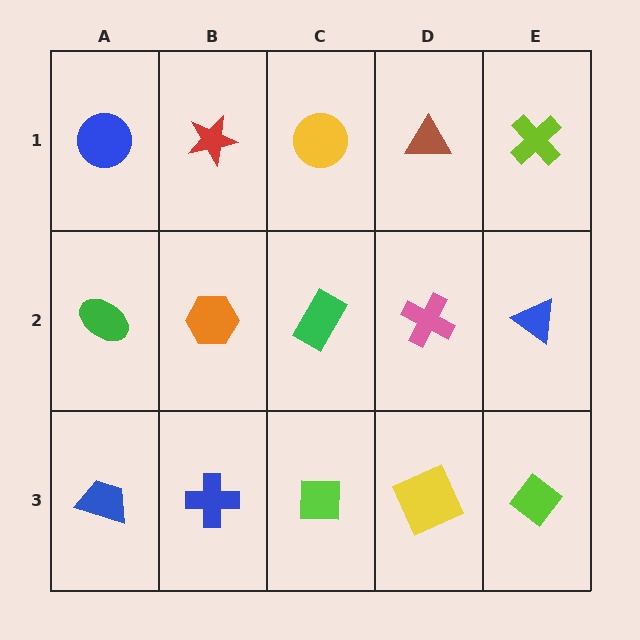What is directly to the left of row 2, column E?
A pink cross.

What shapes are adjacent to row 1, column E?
A blue triangle (row 2, column E), a brown triangle (row 1, column D).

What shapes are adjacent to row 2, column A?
A blue circle (row 1, column A), a blue trapezoid (row 3, column A), an orange hexagon (row 2, column B).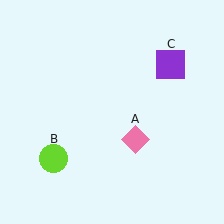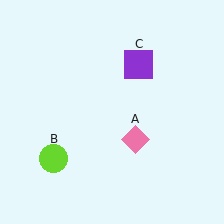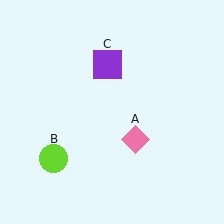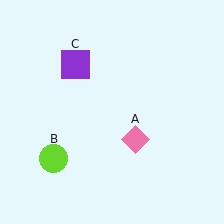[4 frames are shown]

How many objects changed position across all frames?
1 object changed position: purple square (object C).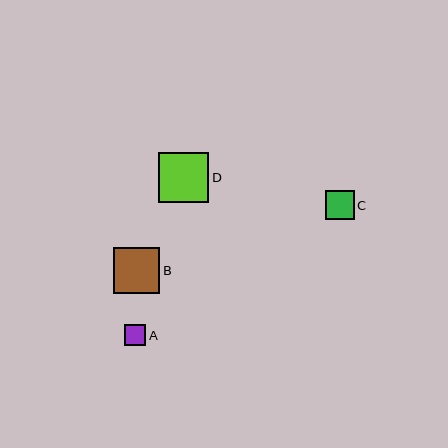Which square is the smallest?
Square A is the smallest with a size of approximately 21 pixels.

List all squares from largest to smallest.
From largest to smallest: D, B, C, A.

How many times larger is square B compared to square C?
Square B is approximately 1.6 times the size of square C.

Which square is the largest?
Square D is the largest with a size of approximately 50 pixels.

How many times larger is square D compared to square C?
Square D is approximately 1.7 times the size of square C.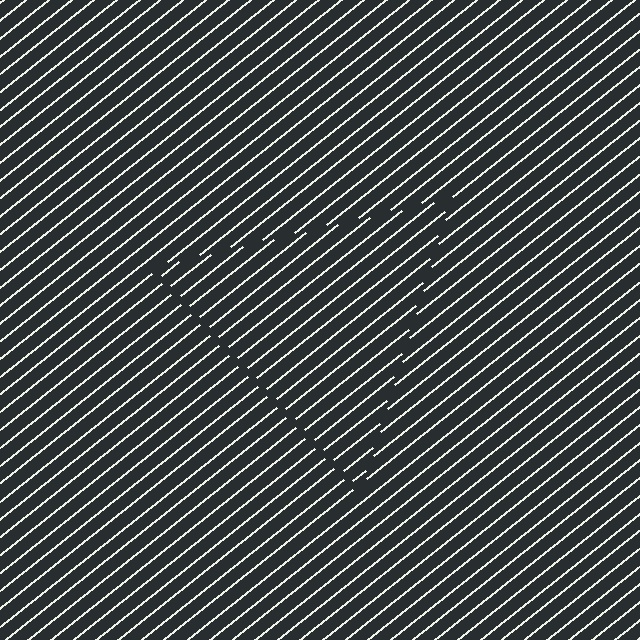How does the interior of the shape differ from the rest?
The interior of the shape contains the same grating, shifted by half a period — the contour is defined by the phase discontinuity where line-ends from the inner and outer gratings abut.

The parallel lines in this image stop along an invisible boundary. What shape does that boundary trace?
An illusory triangle. The interior of the shape contains the same grating, shifted by half a period — the contour is defined by the phase discontinuity where line-ends from the inner and outer gratings abut.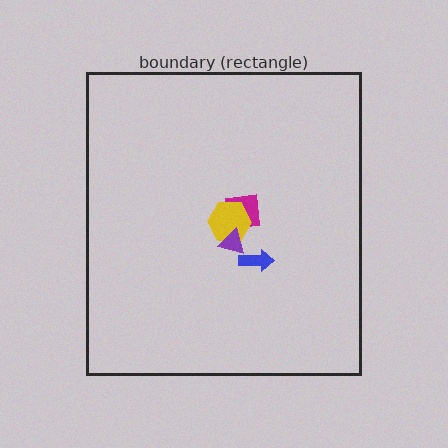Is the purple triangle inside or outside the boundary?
Inside.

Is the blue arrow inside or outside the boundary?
Inside.